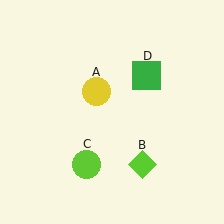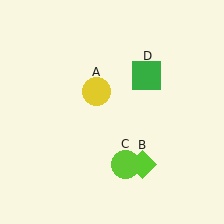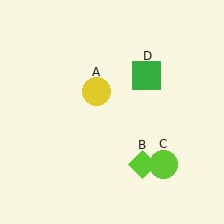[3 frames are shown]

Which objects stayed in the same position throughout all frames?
Yellow circle (object A) and lime diamond (object B) and green square (object D) remained stationary.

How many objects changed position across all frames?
1 object changed position: lime circle (object C).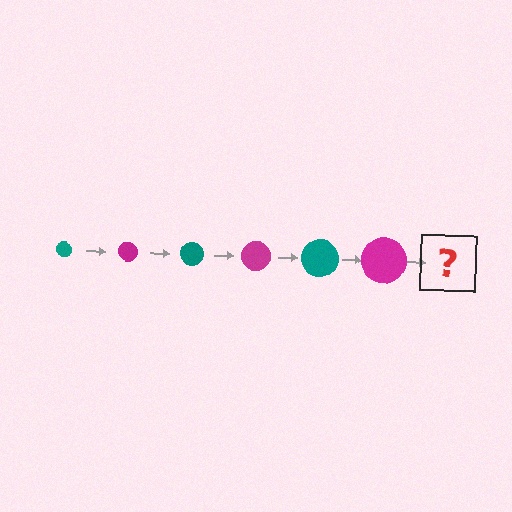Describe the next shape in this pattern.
It should be a teal circle, larger than the previous one.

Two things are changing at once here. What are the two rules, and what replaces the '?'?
The two rules are that the circle grows larger each step and the color cycles through teal and magenta. The '?' should be a teal circle, larger than the previous one.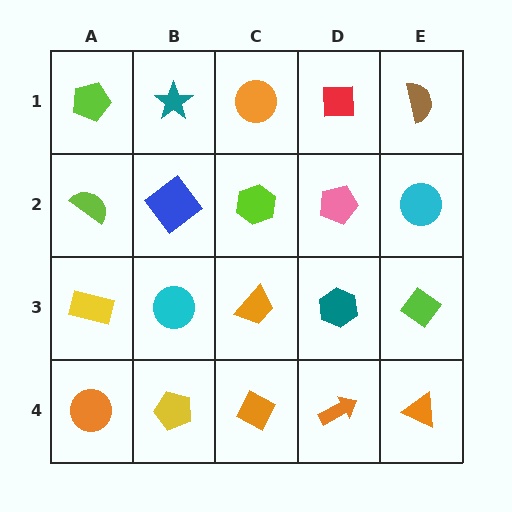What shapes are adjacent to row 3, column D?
A pink pentagon (row 2, column D), an orange arrow (row 4, column D), an orange trapezoid (row 3, column C), a lime diamond (row 3, column E).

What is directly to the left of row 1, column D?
An orange circle.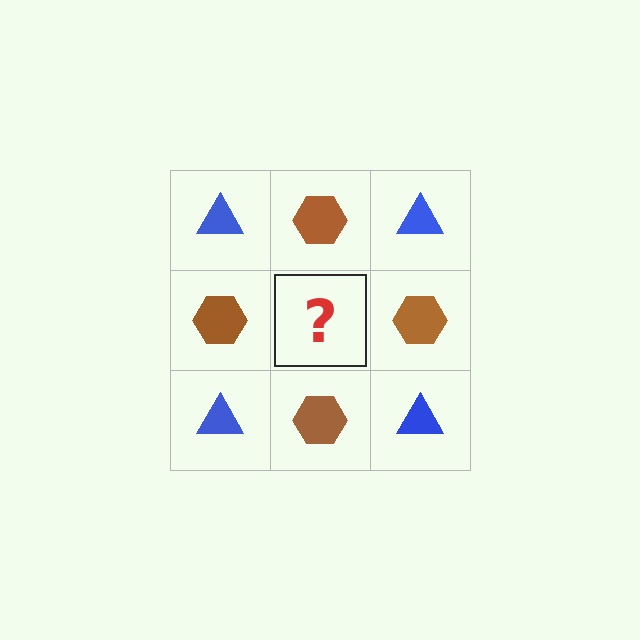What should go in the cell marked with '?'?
The missing cell should contain a blue triangle.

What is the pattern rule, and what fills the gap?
The rule is that it alternates blue triangle and brown hexagon in a checkerboard pattern. The gap should be filled with a blue triangle.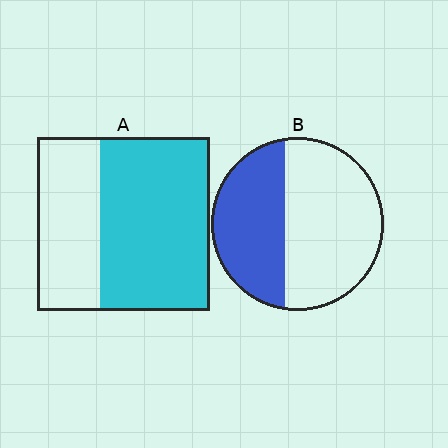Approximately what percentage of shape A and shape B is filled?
A is approximately 65% and B is approximately 40%.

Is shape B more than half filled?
No.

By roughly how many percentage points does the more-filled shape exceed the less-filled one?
By roughly 25 percentage points (A over B).